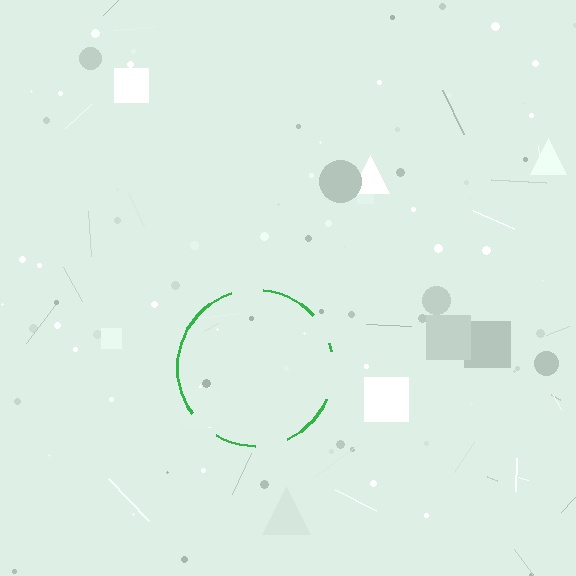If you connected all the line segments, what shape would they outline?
They would outline a circle.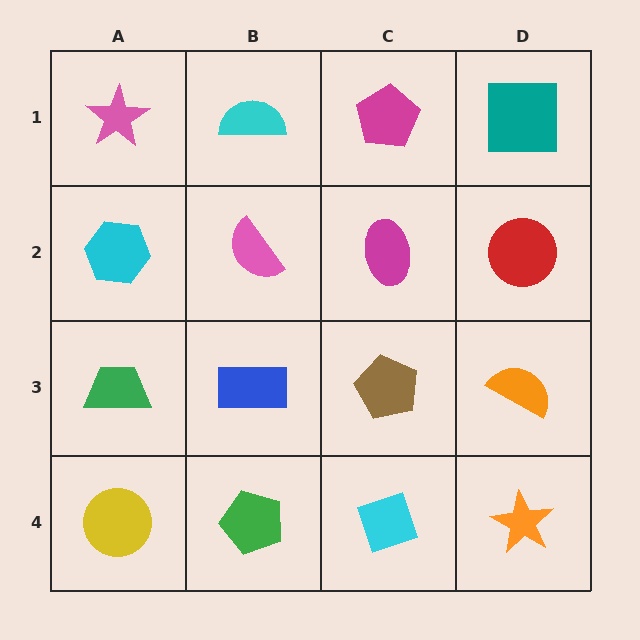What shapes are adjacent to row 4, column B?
A blue rectangle (row 3, column B), a yellow circle (row 4, column A), a cyan diamond (row 4, column C).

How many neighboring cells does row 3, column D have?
3.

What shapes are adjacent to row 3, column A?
A cyan hexagon (row 2, column A), a yellow circle (row 4, column A), a blue rectangle (row 3, column B).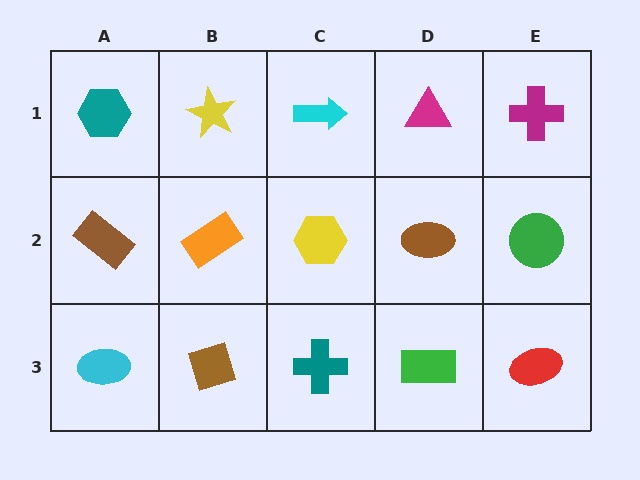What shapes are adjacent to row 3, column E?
A green circle (row 2, column E), a green rectangle (row 3, column D).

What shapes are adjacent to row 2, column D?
A magenta triangle (row 1, column D), a green rectangle (row 3, column D), a yellow hexagon (row 2, column C), a green circle (row 2, column E).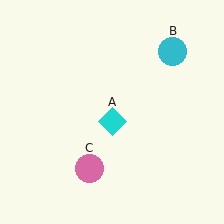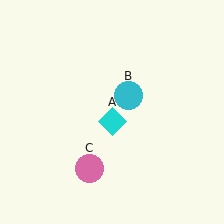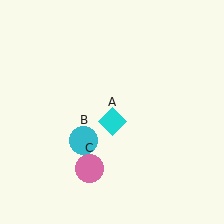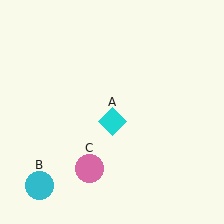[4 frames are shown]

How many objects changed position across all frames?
1 object changed position: cyan circle (object B).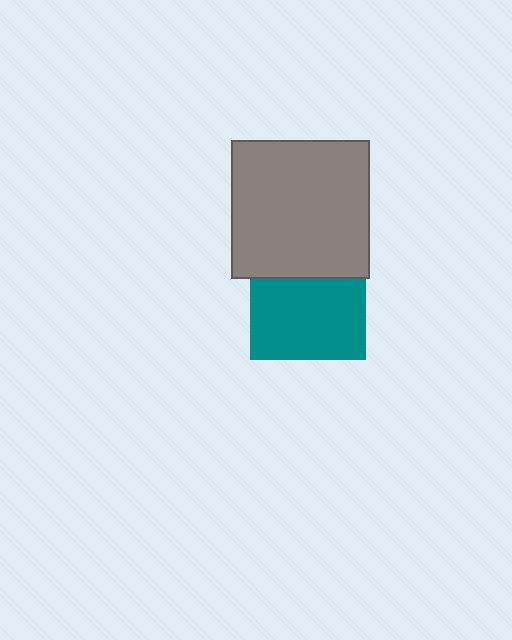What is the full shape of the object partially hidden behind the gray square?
The partially hidden object is a teal square.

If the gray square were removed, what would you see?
You would see the complete teal square.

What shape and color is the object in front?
The object in front is a gray square.